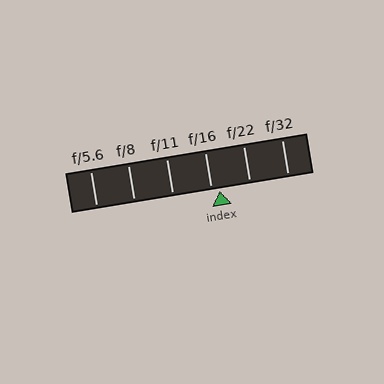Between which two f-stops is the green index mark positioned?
The index mark is between f/16 and f/22.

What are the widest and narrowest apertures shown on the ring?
The widest aperture shown is f/5.6 and the narrowest is f/32.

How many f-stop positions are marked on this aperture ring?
There are 6 f-stop positions marked.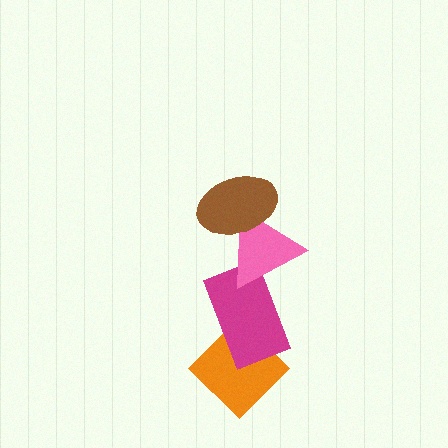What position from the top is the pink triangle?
The pink triangle is 2nd from the top.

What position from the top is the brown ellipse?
The brown ellipse is 1st from the top.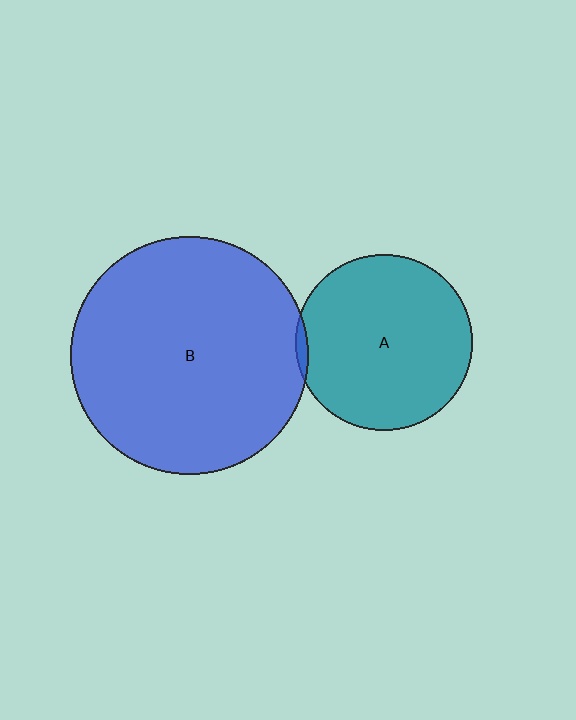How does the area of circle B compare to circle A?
Approximately 1.8 times.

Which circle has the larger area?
Circle B (blue).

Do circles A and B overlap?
Yes.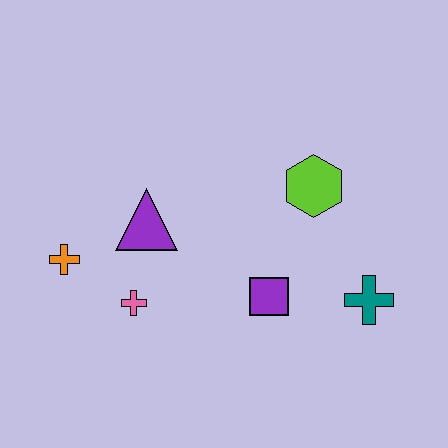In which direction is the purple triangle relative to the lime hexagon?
The purple triangle is to the left of the lime hexagon.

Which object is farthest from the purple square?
The orange cross is farthest from the purple square.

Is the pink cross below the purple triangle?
Yes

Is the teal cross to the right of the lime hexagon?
Yes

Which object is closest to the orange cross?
The pink cross is closest to the orange cross.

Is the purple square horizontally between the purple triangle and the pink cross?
No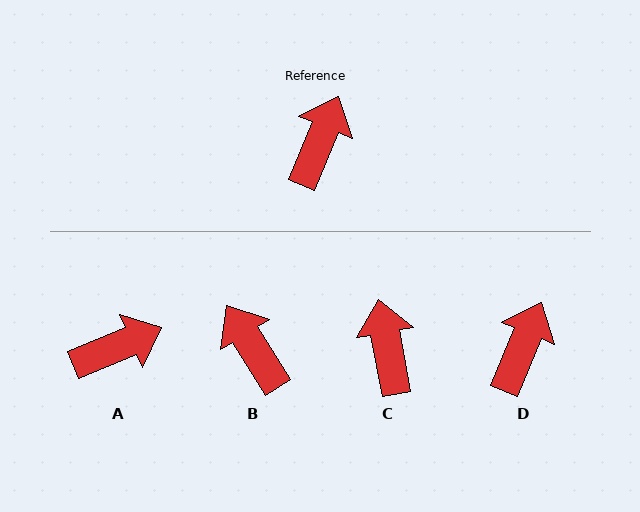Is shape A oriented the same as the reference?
No, it is off by about 45 degrees.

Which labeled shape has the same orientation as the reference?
D.